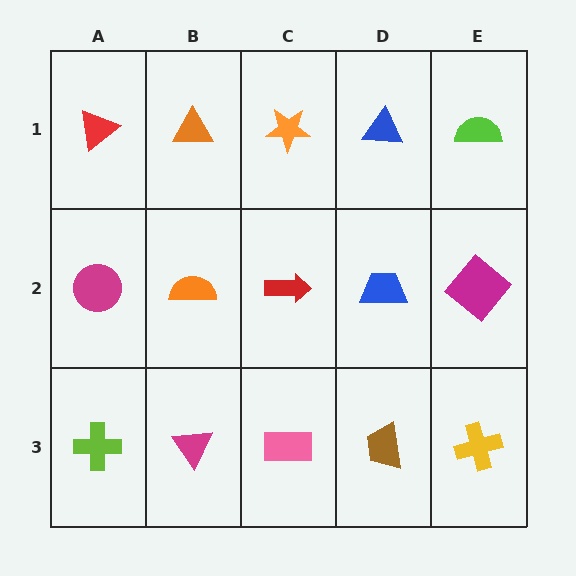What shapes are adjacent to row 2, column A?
A red triangle (row 1, column A), a lime cross (row 3, column A), an orange semicircle (row 2, column B).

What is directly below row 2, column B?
A magenta triangle.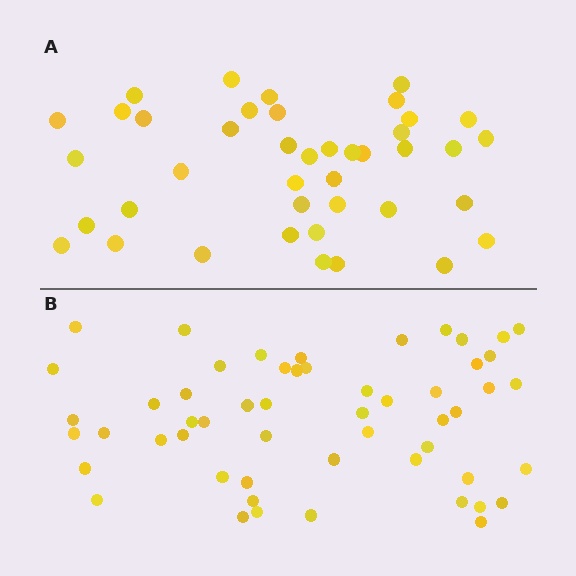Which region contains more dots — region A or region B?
Region B (the bottom region) has more dots.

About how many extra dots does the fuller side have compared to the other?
Region B has approximately 15 more dots than region A.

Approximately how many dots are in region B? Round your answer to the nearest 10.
About 50 dots. (The exact count is 54, which rounds to 50.)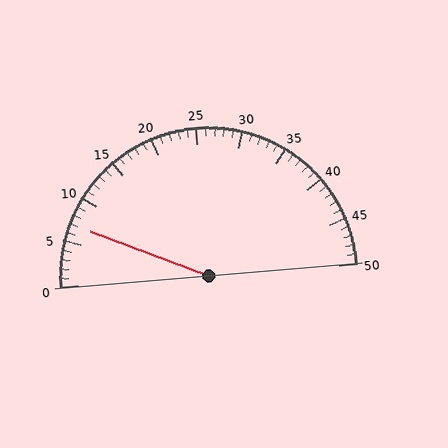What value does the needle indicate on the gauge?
The needle indicates approximately 7.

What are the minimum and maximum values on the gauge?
The gauge ranges from 0 to 50.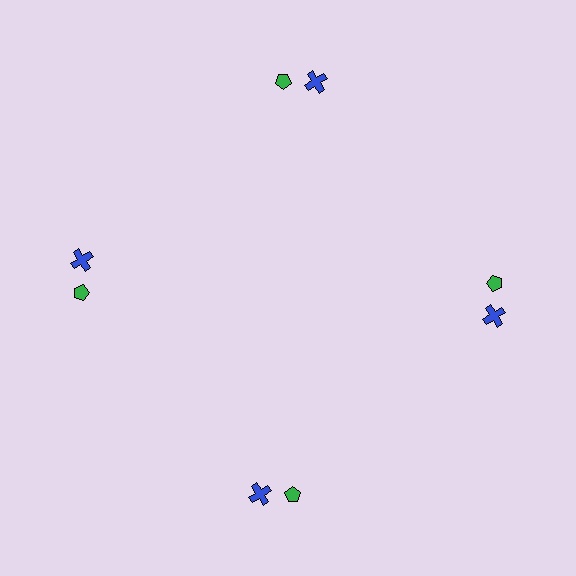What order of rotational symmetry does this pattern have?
This pattern has 4-fold rotational symmetry.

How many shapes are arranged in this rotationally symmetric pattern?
There are 8 shapes, arranged in 4 groups of 2.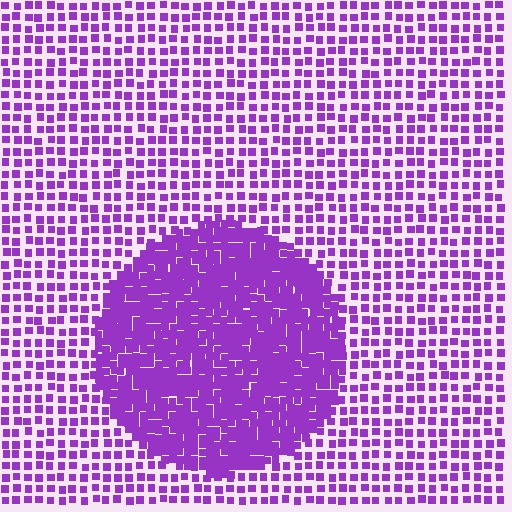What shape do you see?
I see a circle.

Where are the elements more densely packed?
The elements are more densely packed inside the circle boundary.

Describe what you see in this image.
The image contains small purple elements arranged at two different densities. A circle-shaped region is visible where the elements are more densely packed than the surrounding area.